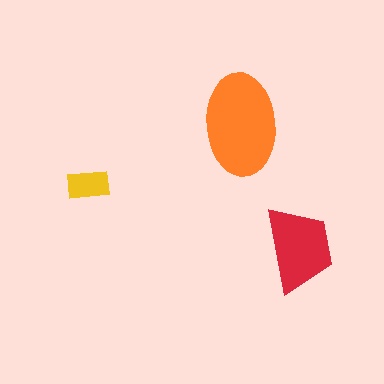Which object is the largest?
The orange ellipse.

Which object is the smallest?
The yellow rectangle.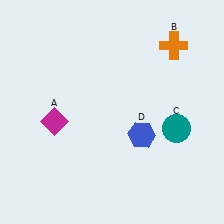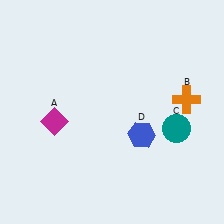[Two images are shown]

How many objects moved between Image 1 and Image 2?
1 object moved between the two images.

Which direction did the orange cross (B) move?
The orange cross (B) moved down.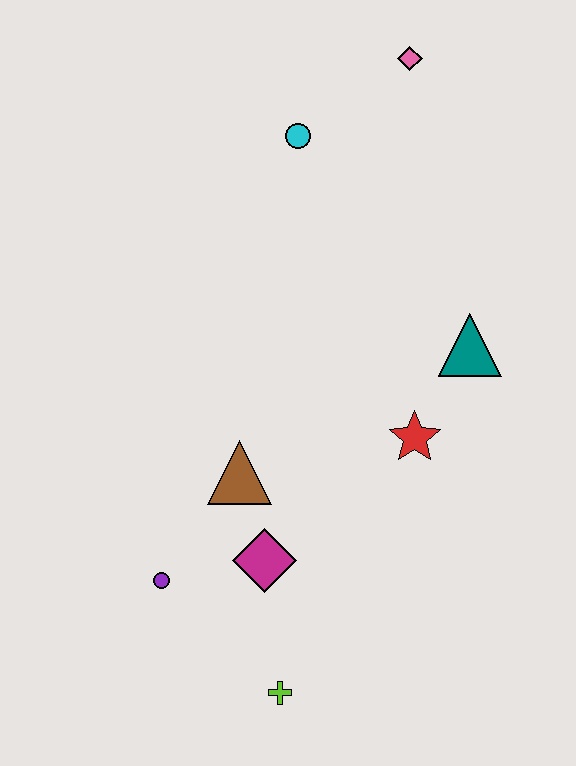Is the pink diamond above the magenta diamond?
Yes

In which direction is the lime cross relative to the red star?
The lime cross is below the red star.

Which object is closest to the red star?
The teal triangle is closest to the red star.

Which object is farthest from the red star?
The pink diamond is farthest from the red star.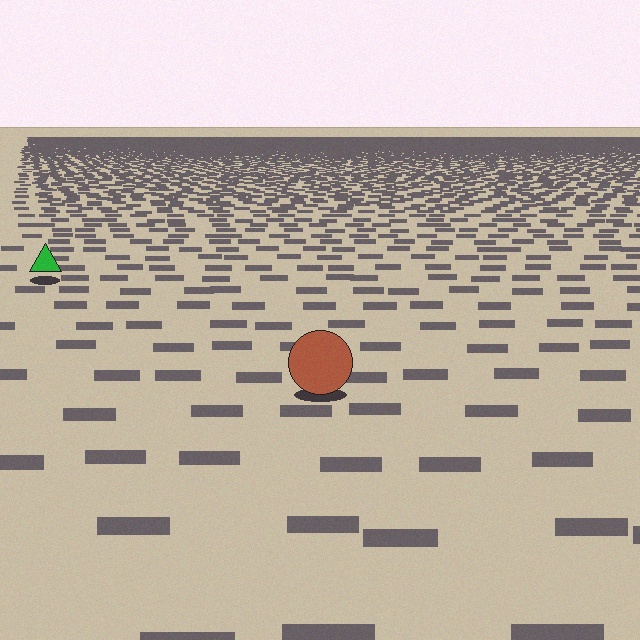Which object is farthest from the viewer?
The green triangle is farthest from the viewer. It appears smaller and the ground texture around it is denser.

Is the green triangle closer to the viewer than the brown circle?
No. The brown circle is closer — you can tell from the texture gradient: the ground texture is coarser near it.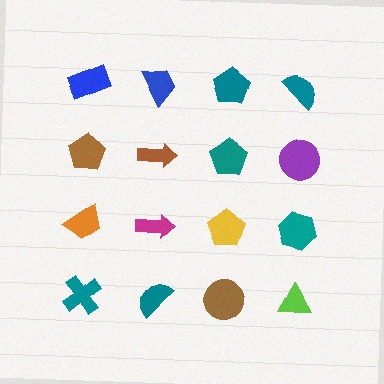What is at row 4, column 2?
A teal semicircle.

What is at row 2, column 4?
A purple circle.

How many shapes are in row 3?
4 shapes.